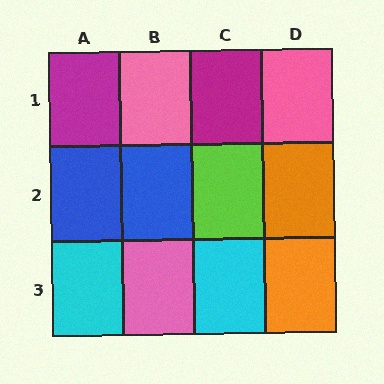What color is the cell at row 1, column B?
Pink.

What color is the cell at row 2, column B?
Blue.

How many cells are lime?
1 cell is lime.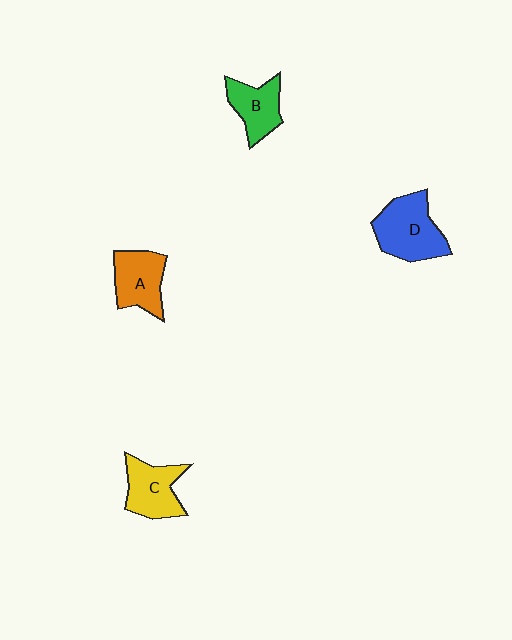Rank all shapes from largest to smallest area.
From largest to smallest: D (blue), C (yellow), A (orange), B (green).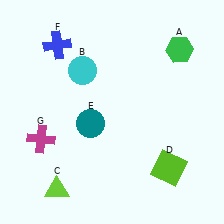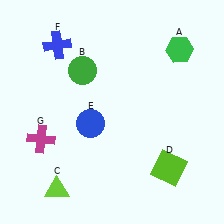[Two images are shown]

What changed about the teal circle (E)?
In Image 1, E is teal. In Image 2, it changed to blue.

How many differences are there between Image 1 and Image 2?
There are 2 differences between the two images.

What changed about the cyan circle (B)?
In Image 1, B is cyan. In Image 2, it changed to green.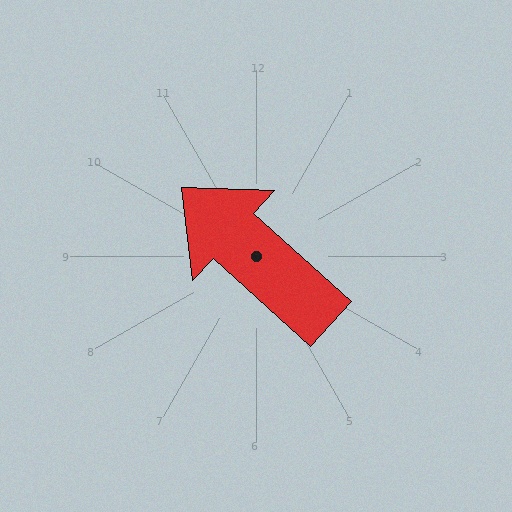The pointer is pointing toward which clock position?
Roughly 10 o'clock.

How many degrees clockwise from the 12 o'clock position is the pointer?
Approximately 312 degrees.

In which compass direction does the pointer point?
Northwest.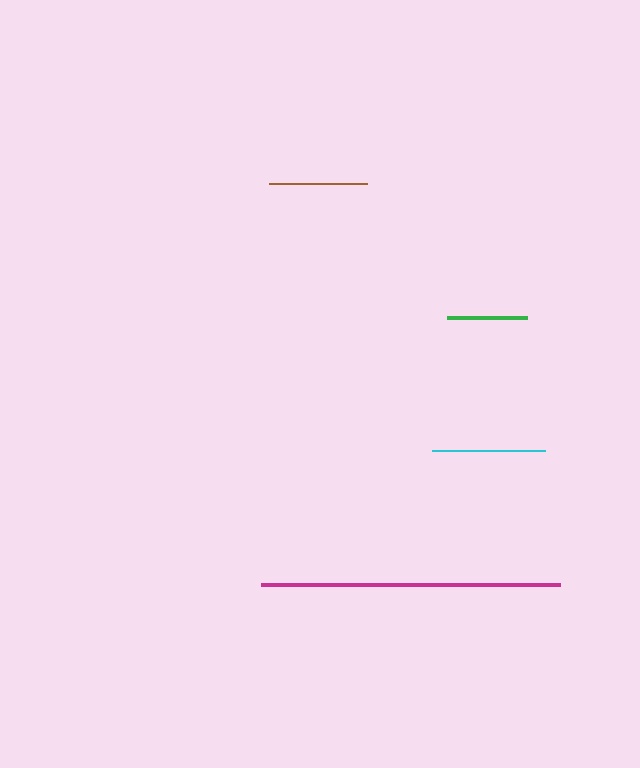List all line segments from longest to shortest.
From longest to shortest: magenta, cyan, brown, green.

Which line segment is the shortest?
The green line is the shortest at approximately 80 pixels.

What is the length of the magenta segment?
The magenta segment is approximately 299 pixels long.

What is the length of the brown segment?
The brown segment is approximately 98 pixels long.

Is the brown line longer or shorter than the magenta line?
The magenta line is longer than the brown line.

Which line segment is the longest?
The magenta line is the longest at approximately 299 pixels.